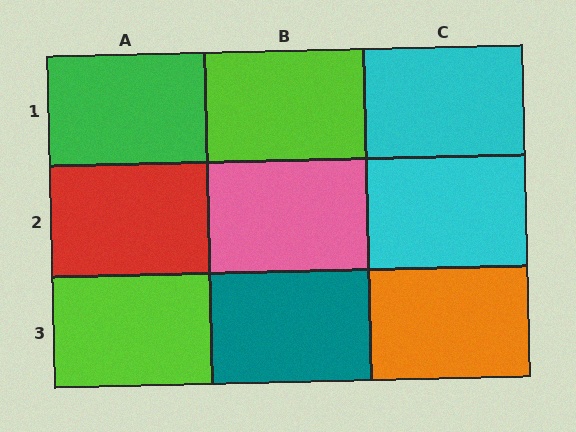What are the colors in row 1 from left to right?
Green, lime, cyan.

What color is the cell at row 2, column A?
Red.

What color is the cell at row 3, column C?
Orange.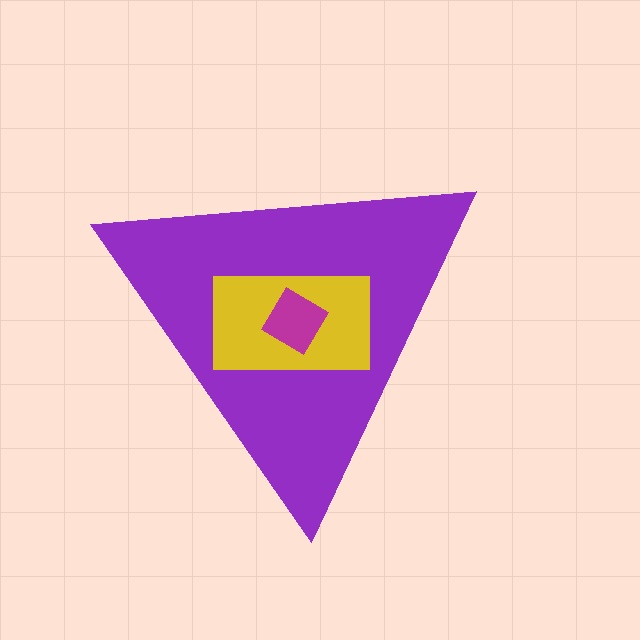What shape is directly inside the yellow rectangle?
The magenta diamond.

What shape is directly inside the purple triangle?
The yellow rectangle.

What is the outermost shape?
The purple triangle.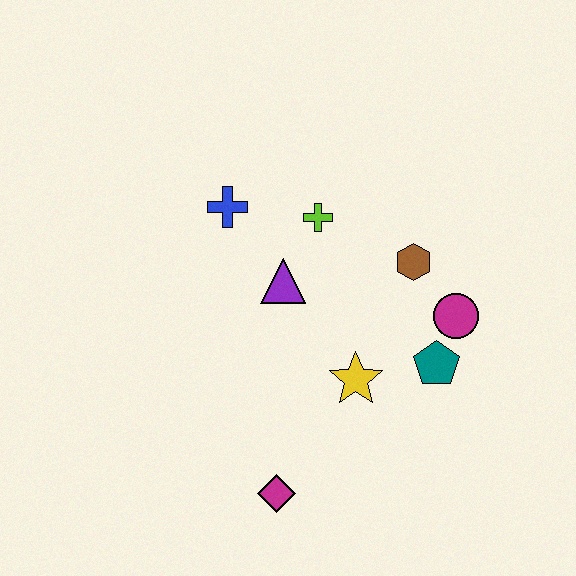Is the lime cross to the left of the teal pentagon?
Yes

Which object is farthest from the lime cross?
The magenta diamond is farthest from the lime cross.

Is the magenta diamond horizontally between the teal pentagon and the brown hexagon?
No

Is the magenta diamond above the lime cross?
No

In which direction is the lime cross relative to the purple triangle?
The lime cross is above the purple triangle.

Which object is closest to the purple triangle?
The lime cross is closest to the purple triangle.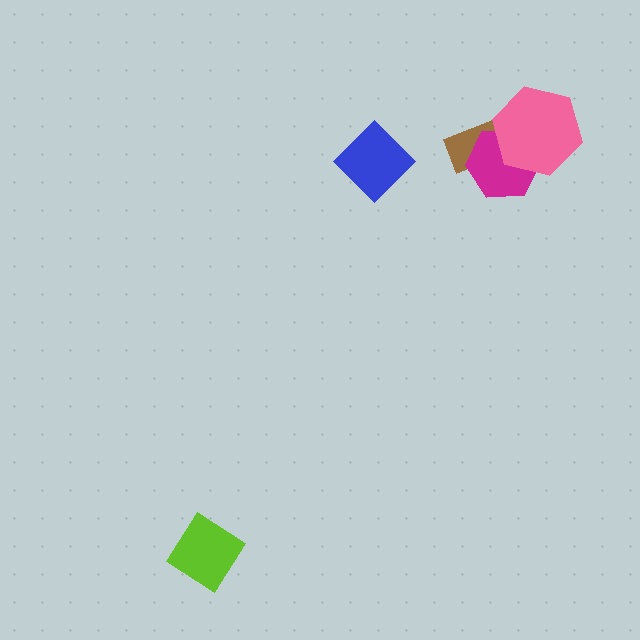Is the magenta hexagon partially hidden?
Yes, it is partially covered by another shape.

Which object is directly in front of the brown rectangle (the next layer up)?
The magenta hexagon is directly in front of the brown rectangle.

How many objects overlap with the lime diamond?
0 objects overlap with the lime diamond.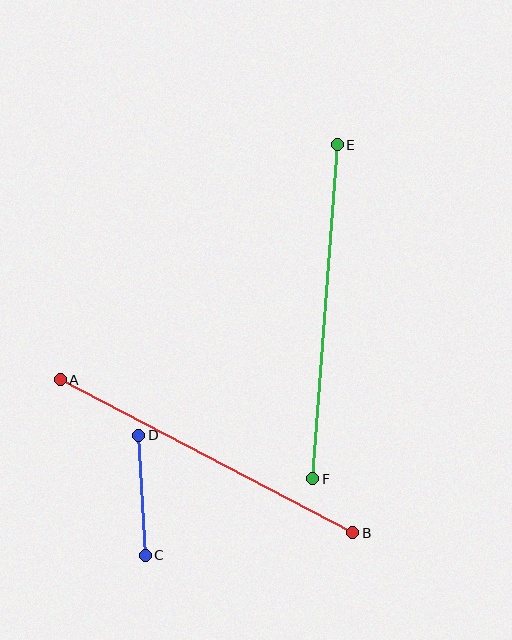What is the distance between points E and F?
The distance is approximately 335 pixels.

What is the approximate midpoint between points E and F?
The midpoint is at approximately (325, 312) pixels.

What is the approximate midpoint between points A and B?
The midpoint is at approximately (206, 456) pixels.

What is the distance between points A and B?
The distance is approximately 330 pixels.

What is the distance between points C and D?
The distance is approximately 120 pixels.